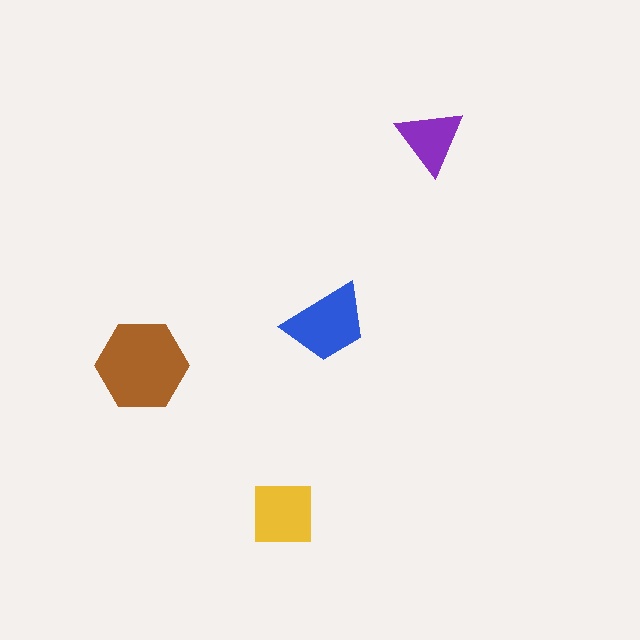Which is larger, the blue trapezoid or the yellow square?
The blue trapezoid.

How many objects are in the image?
There are 4 objects in the image.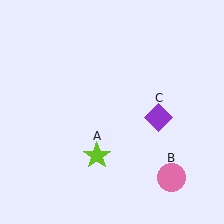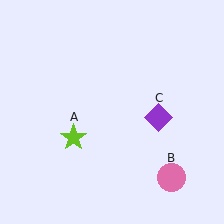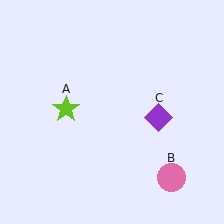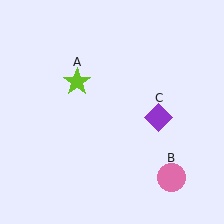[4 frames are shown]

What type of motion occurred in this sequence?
The lime star (object A) rotated clockwise around the center of the scene.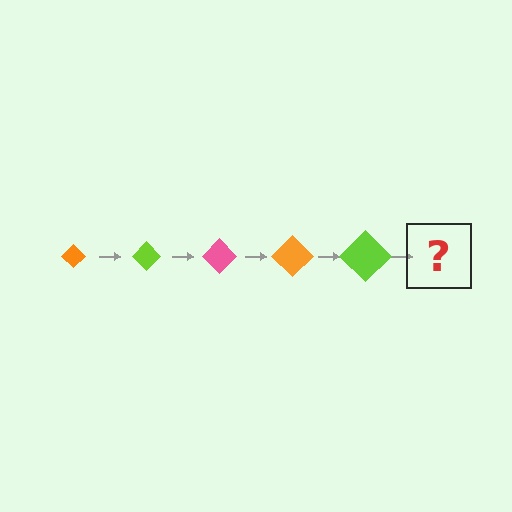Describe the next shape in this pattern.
It should be a pink diamond, larger than the previous one.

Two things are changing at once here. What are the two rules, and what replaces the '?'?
The two rules are that the diamond grows larger each step and the color cycles through orange, lime, and pink. The '?' should be a pink diamond, larger than the previous one.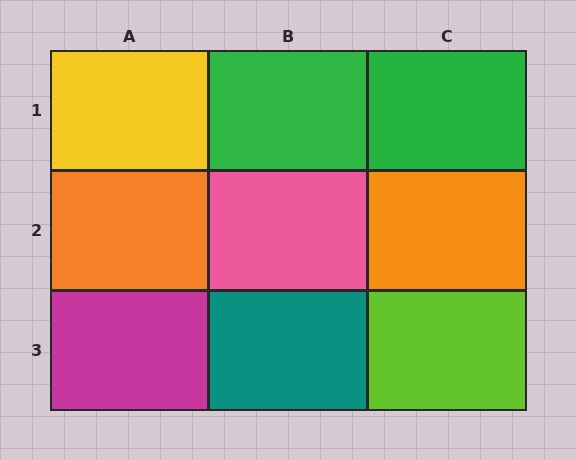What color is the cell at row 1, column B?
Green.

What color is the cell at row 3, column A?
Magenta.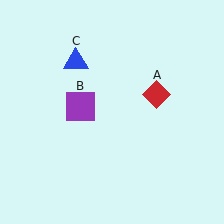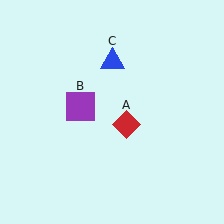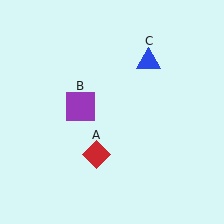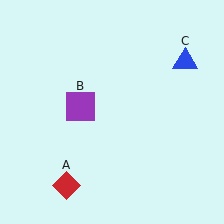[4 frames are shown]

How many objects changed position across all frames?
2 objects changed position: red diamond (object A), blue triangle (object C).